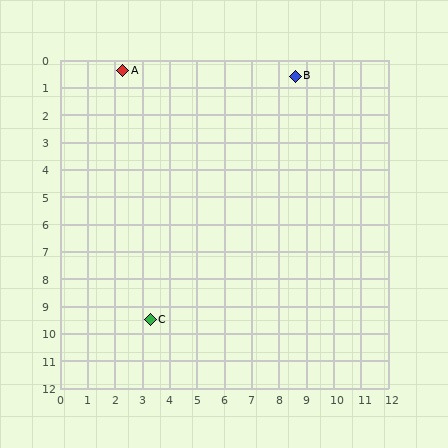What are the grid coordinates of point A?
Point A is at approximately (2.3, 0.4).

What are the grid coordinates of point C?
Point C is at approximately (3.3, 9.5).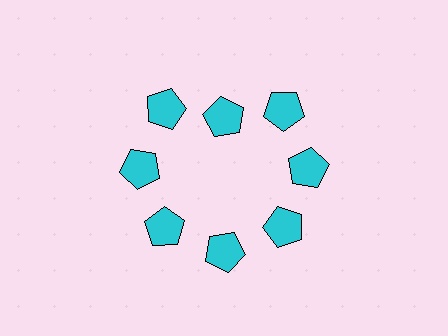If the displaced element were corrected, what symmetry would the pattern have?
It would have 8-fold rotational symmetry — the pattern would map onto itself every 45 degrees.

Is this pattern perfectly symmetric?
No. The 8 cyan pentagons are arranged in a ring, but one element near the 12 o'clock position is pulled inward toward the center, breaking the 8-fold rotational symmetry.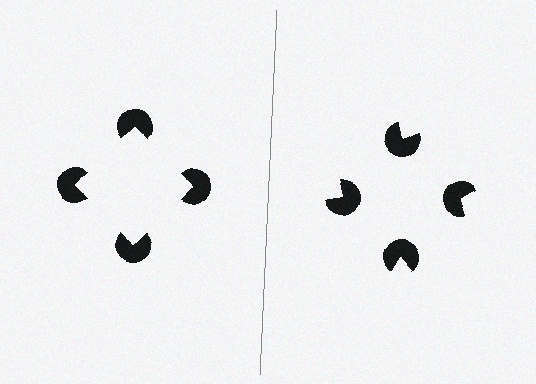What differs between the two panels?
The pac-man discs are positioned identically on both sides; only the wedge orientations differ. On the left they align to a square; on the right they are misaligned.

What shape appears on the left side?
An illusory square.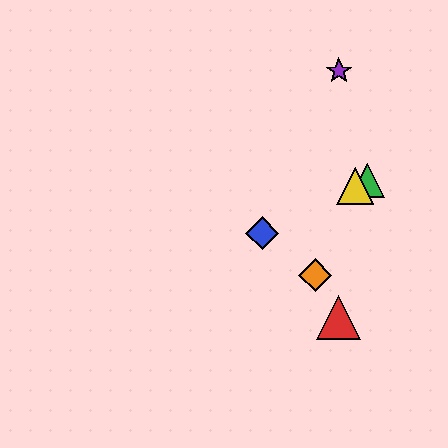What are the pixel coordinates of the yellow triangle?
The yellow triangle is at (355, 186).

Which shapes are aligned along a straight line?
The blue diamond, the green triangle, the yellow triangle are aligned along a straight line.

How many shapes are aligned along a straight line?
3 shapes (the blue diamond, the green triangle, the yellow triangle) are aligned along a straight line.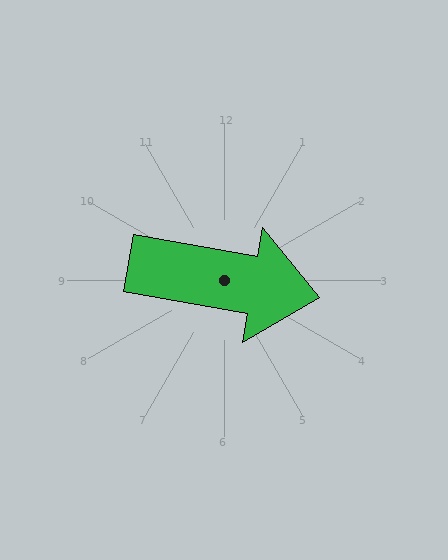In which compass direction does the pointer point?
East.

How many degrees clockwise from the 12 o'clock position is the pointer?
Approximately 100 degrees.